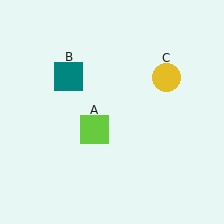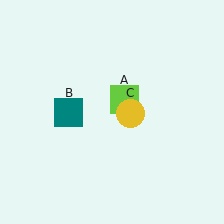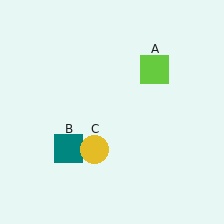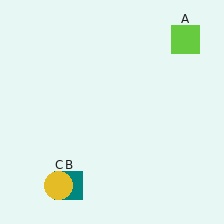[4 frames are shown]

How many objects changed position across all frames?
3 objects changed position: lime square (object A), teal square (object B), yellow circle (object C).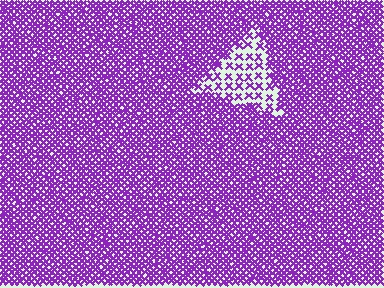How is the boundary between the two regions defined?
The boundary is defined by a change in element density (approximately 3.1x ratio). All elements are the same color, size, and shape.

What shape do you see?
I see a triangle.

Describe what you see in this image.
The image contains small purple elements arranged at two different densities. A triangle-shaped region is visible where the elements are less densely packed than the surrounding area.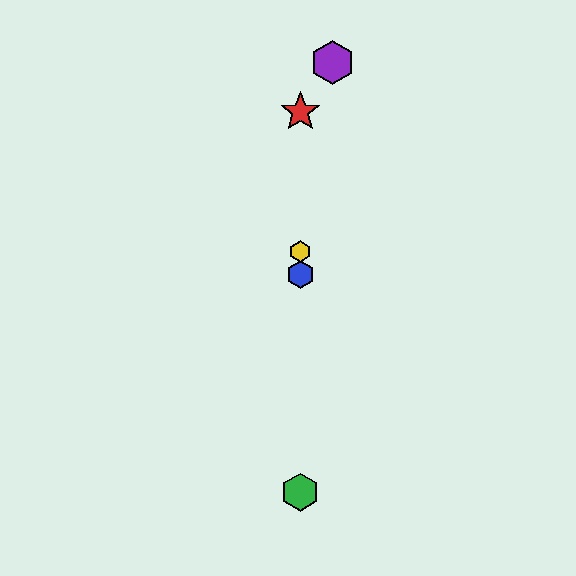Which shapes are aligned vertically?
The red star, the blue hexagon, the green hexagon, the yellow hexagon are aligned vertically.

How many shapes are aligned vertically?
4 shapes (the red star, the blue hexagon, the green hexagon, the yellow hexagon) are aligned vertically.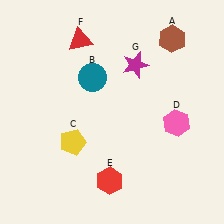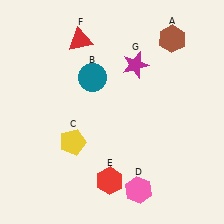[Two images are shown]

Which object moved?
The pink hexagon (D) moved down.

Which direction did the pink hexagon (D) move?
The pink hexagon (D) moved down.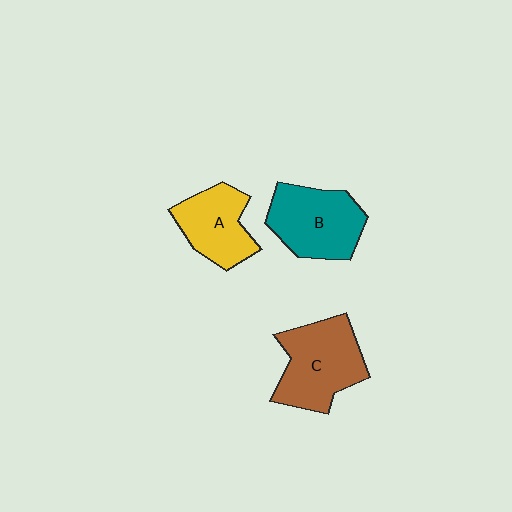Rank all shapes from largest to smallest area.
From largest to smallest: C (brown), B (teal), A (yellow).